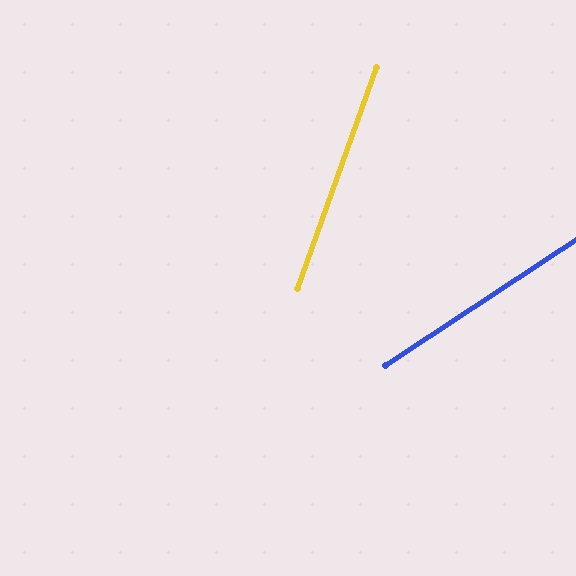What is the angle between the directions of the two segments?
Approximately 37 degrees.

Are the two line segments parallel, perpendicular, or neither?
Neither parallel nor perpendicular — they differ by about 37°.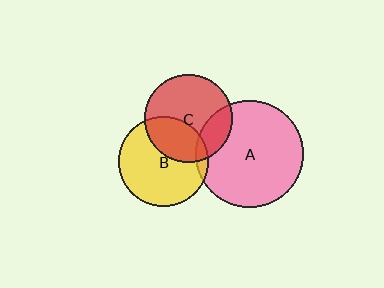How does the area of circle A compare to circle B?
Approximately 1.4 times.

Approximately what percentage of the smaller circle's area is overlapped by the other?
Approximately 5%.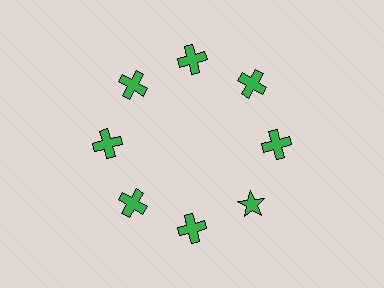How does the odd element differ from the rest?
It has a different shape: star instead of cross.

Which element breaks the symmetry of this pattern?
The green star at roughly the 4 o'clock position breaks the symmetry. All other shapes are green crosses.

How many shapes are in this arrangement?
There are 8 shapes arranged in a ring pattern.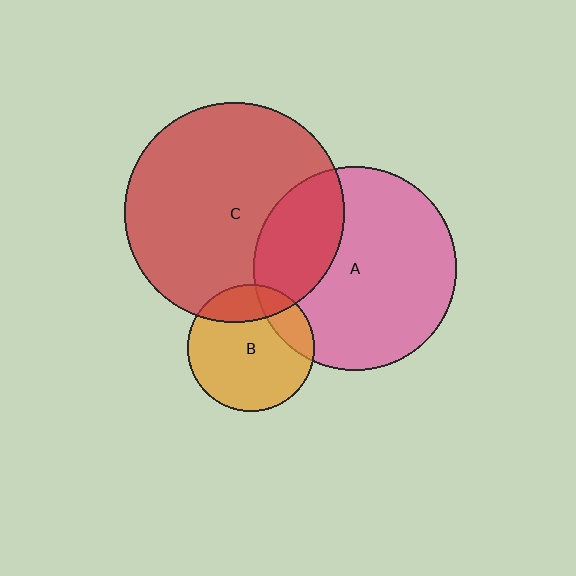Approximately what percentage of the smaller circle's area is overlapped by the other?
Approximately 20%.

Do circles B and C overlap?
Yes.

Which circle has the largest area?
Circle C (red).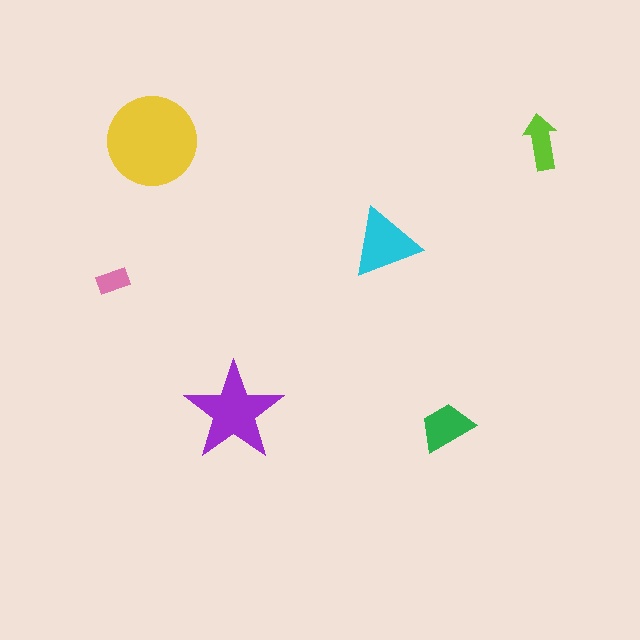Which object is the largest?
The yellow circle.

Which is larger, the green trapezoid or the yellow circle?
The yellow circle.